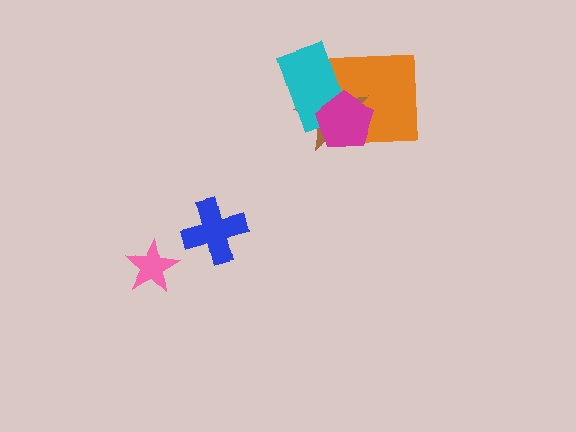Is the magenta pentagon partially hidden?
No, no other shape covers it.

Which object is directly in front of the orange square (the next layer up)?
The brown star is directly in front of the orange square.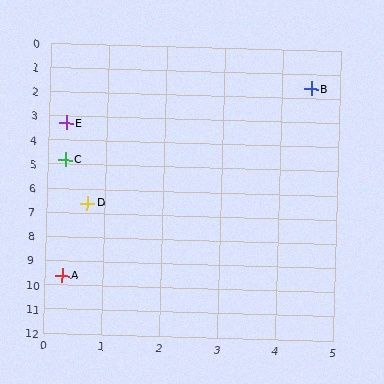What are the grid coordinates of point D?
Point D is at approximately (0.7, 6.6).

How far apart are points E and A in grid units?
Points E and A are about 6.3 grid units apart.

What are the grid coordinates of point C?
Point C is at approximately (0.3, 4.8).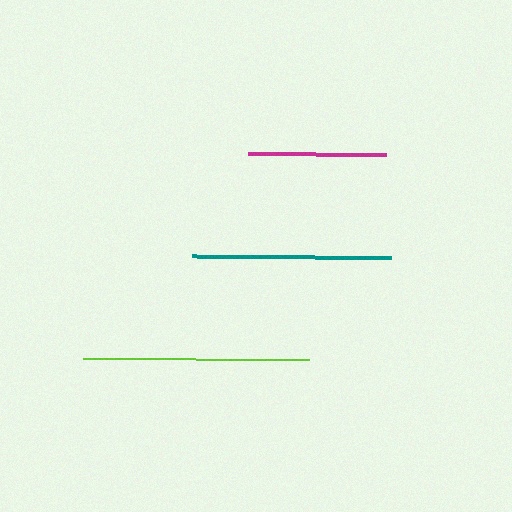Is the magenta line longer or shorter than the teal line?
The teal line is longer than the magenta line.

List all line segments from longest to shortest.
From longest to shortest: lime, teal, magenta.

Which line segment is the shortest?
The magenta line is the shortest at approximately 139 pixels.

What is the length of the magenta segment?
The magenta segment is approximately 139 pixels long.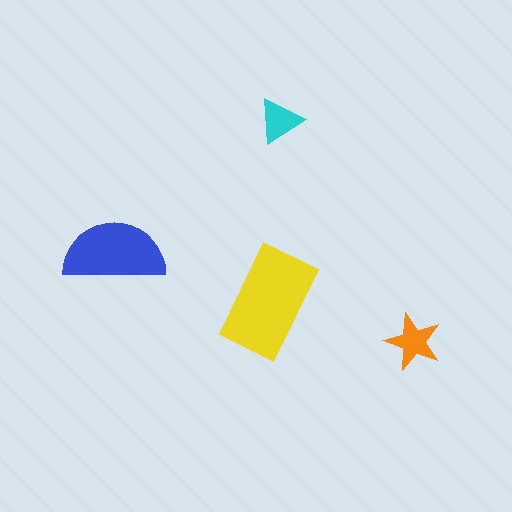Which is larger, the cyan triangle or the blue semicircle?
The blue semicircle.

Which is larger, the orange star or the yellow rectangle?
The yellow rectangle.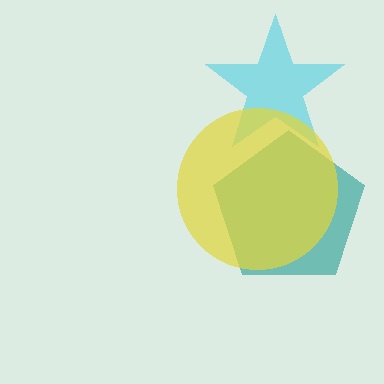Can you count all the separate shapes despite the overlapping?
Yes, there are 3 separate shapes.